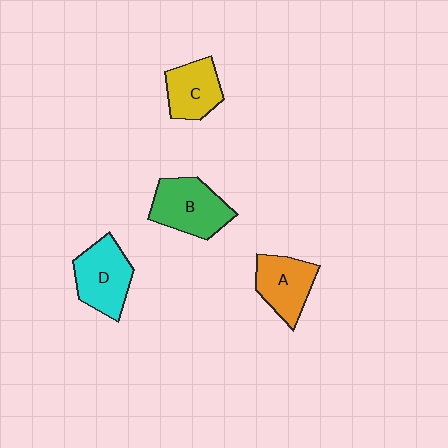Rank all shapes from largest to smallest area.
From largest to smallest: B (green), D (cyan), A (orange), C (yellow).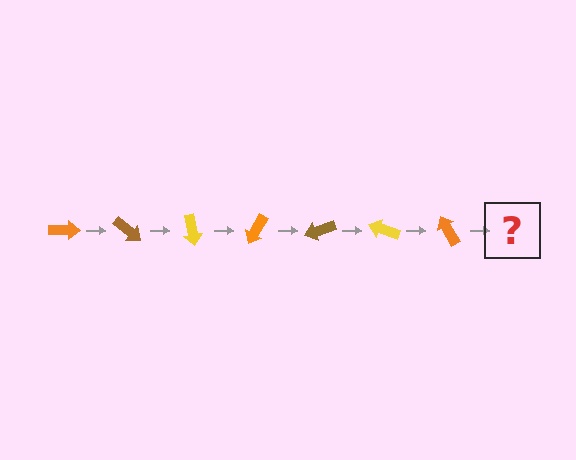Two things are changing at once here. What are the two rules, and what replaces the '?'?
The two rules are that it rotates 40 degrees each step and the color cycles through orange, brown, and yellow. The '?' should be a brown arrow, rotated 280 degrees from the start.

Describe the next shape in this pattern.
It should be a brown arrow, rotated 280 degrees from the start.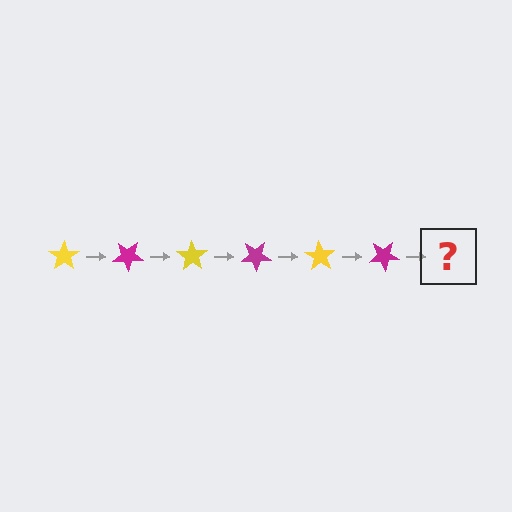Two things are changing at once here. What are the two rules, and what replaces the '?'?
The two rules are that it rotates 35 degrees each step and the color cycles through yellow and magenta. The '?' should be a yellow star, rotated 210 degrees from the start.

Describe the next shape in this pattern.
It should be a yellow star, rotated 210 degrees from the start.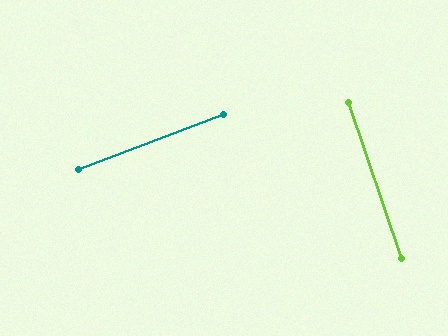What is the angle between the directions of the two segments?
Approximately 88 degrees.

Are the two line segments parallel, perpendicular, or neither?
Perpendicular — they meet at approximately 88°.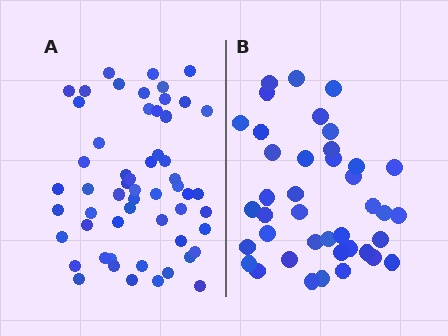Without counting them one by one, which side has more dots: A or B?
Region A (the left region) has more dots.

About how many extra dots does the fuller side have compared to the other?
Region A has approximately 15 more dots than region B.